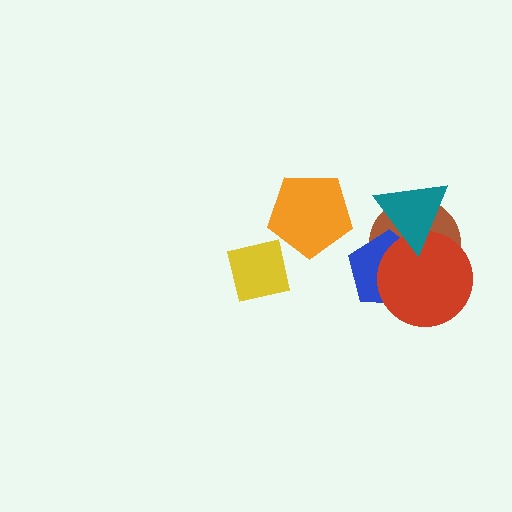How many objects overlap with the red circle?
3 objects overlap with the red circle.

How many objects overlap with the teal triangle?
3 objects overlap with the teal triangle.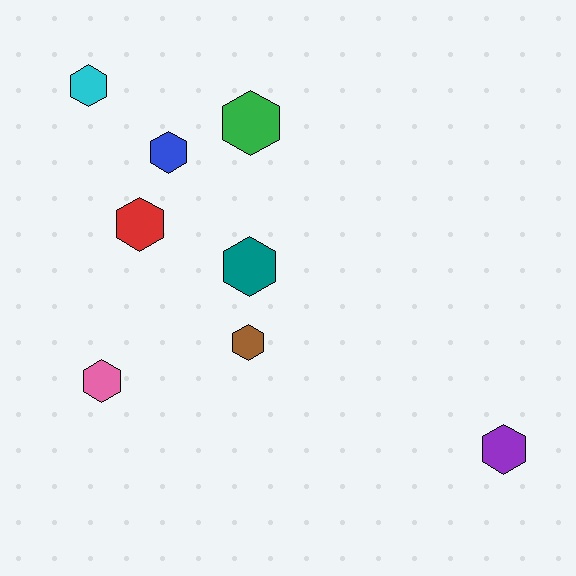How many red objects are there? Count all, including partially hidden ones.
There is 1 red object.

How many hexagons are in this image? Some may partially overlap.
There are 8 hexagons.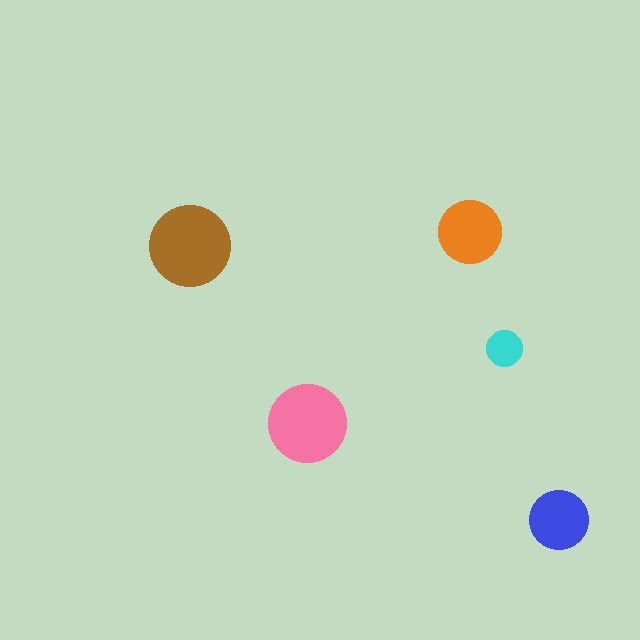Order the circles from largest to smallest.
the brown one, the pink one, the orange one, the blue one, the cyan one.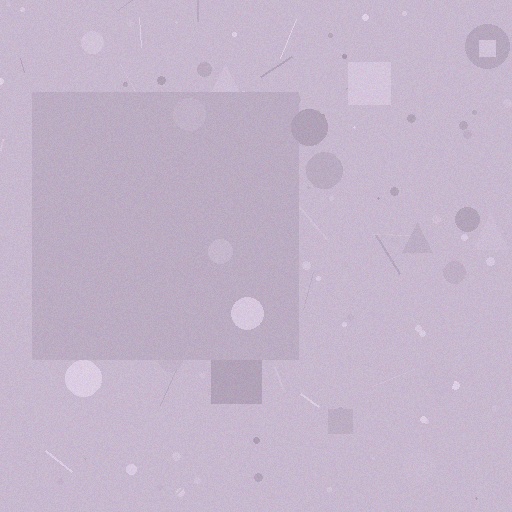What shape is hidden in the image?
A square is hidden in the image.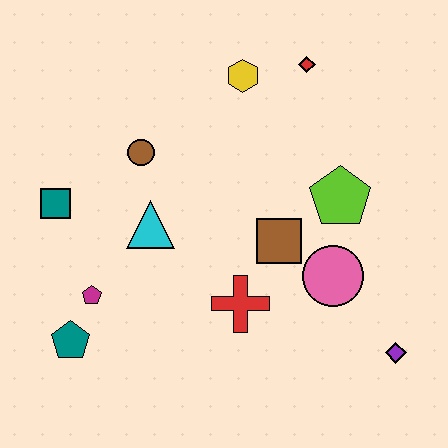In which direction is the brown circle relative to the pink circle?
The brown circle is to the left of the pink circle.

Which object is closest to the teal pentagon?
The magenta pentagon is closest to the teal pentagon.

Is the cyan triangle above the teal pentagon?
Yes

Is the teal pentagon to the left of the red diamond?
Yes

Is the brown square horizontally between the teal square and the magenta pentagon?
No